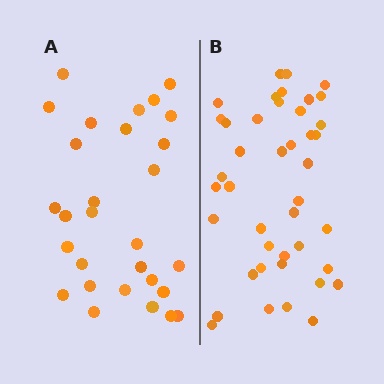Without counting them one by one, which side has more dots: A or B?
Region B (the right region) has more dots.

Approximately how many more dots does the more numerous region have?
Region B has approximately 15 more dots than region A.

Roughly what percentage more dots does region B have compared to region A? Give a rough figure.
About 45% more.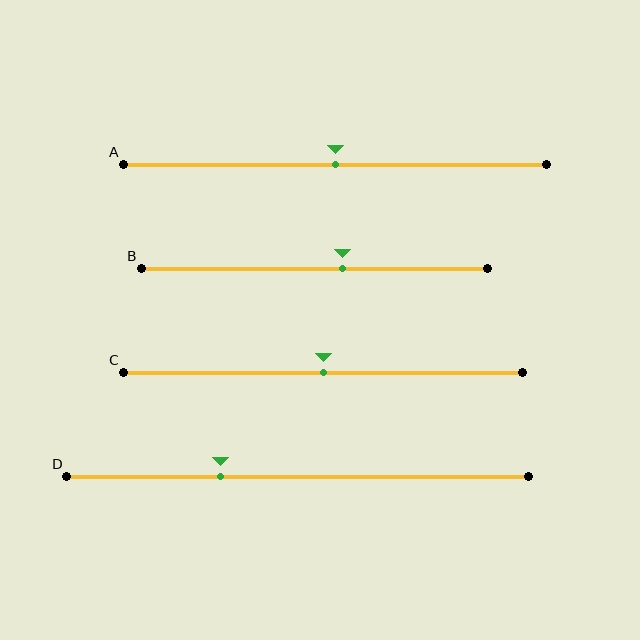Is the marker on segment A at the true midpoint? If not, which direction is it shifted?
Yes, the marker on segment A is at the true midpoint.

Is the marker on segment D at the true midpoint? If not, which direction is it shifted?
No, the marker on segment D is shifted to the left by about 17% of the segment length.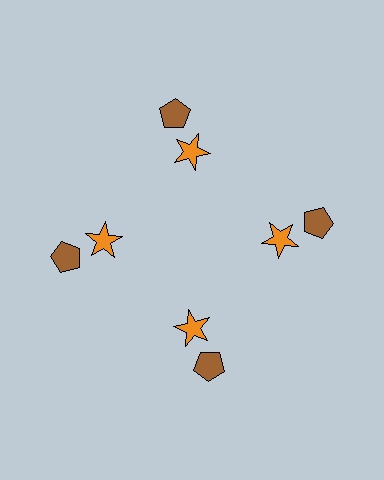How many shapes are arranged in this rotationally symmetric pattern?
There are 8 shapes, arranged in 4 groups of 2.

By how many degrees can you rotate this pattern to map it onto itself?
The pattern maps onto itself every 90 degrees of rotation.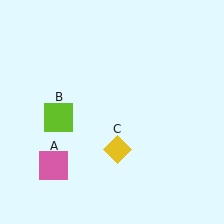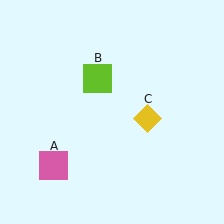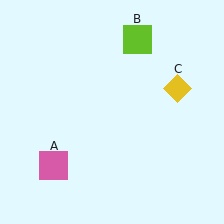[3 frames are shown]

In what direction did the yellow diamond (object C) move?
The yellow diamond (object C) moved up and to the right.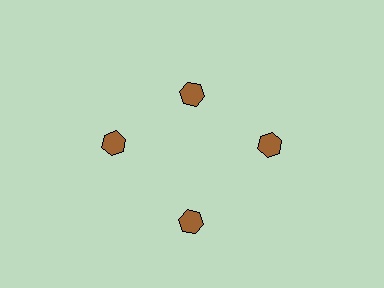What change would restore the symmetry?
The symmetry would be restored by moving it outward, back onto the ring so that all 4 hexagons sit at equal angles and equal distance from the center.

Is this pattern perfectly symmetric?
No. The 4 brown hexagons are arranged in a ring, but one element near the 12 o'clock position is pulled inward toward the center, breaking the 4-fold rotational symmetry.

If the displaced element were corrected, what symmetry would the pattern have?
It would have 4-fold rotational symmetry — the pattern would map onto itself every 90 degrees.